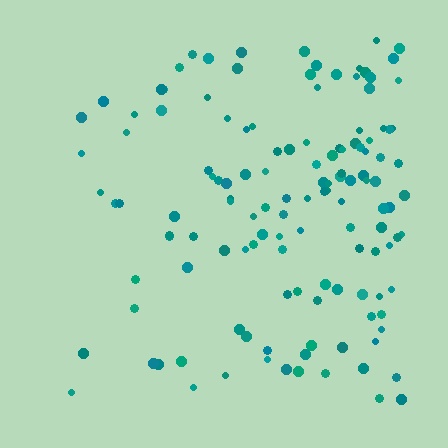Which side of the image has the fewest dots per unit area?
The left.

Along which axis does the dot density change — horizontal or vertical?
Horizontal.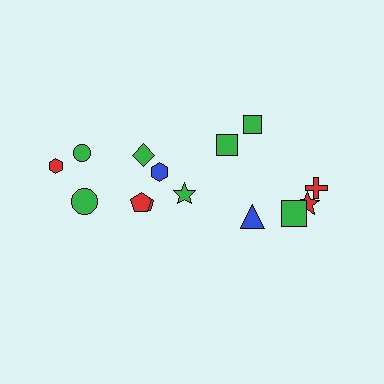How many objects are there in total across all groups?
There are 14 objects.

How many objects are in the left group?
There are 8 objects.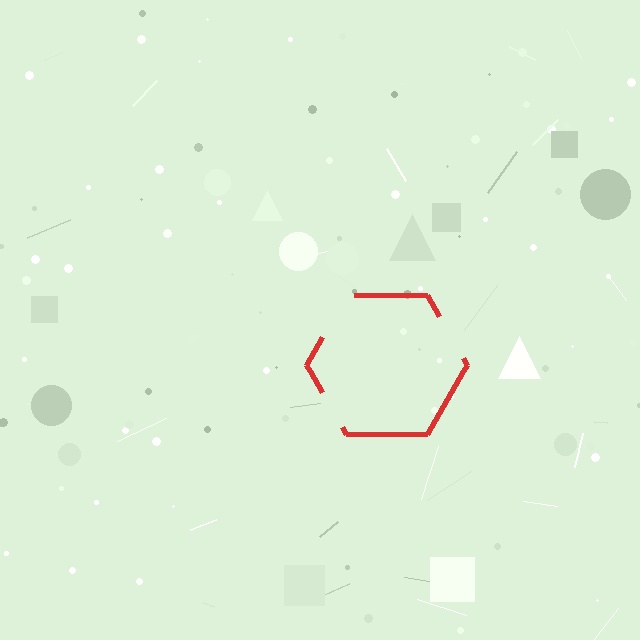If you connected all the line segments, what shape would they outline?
They would outline a hexagon.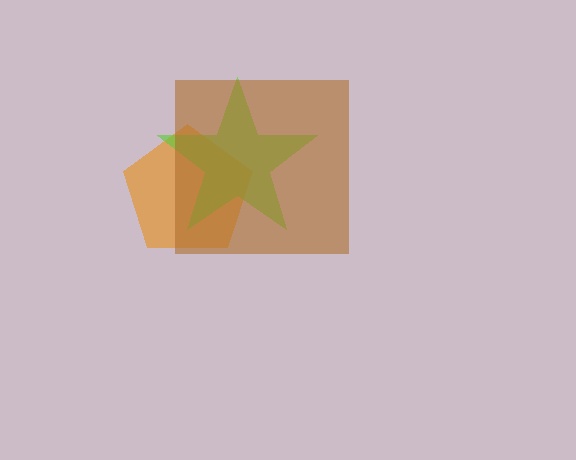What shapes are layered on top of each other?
The layered shapes are: an orange pentagon, a lime star, a brown square.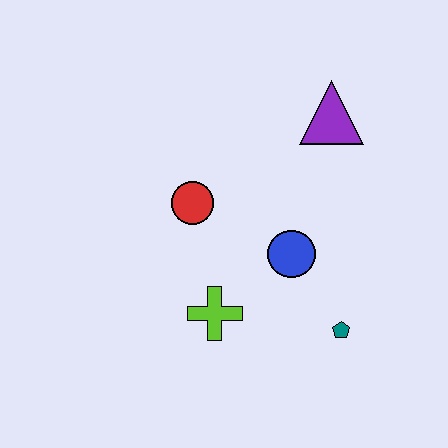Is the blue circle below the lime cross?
No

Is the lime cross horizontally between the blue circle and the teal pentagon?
No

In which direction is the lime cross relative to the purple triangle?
The lime cross is below the purple triangle.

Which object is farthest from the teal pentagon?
The purple triangle is farthest from the teal pentagon.